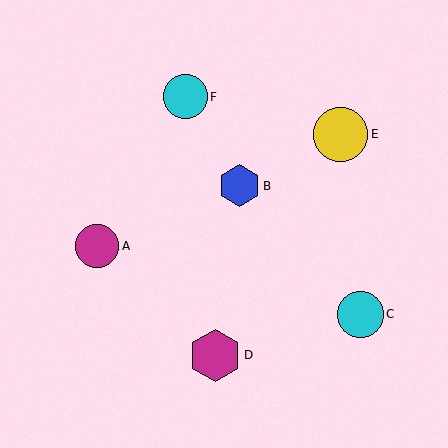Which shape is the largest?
The yellow circle (labeled E) is the largest.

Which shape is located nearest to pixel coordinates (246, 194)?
The blue hexagon (labeled B) at (240, 186) is nearest to that location.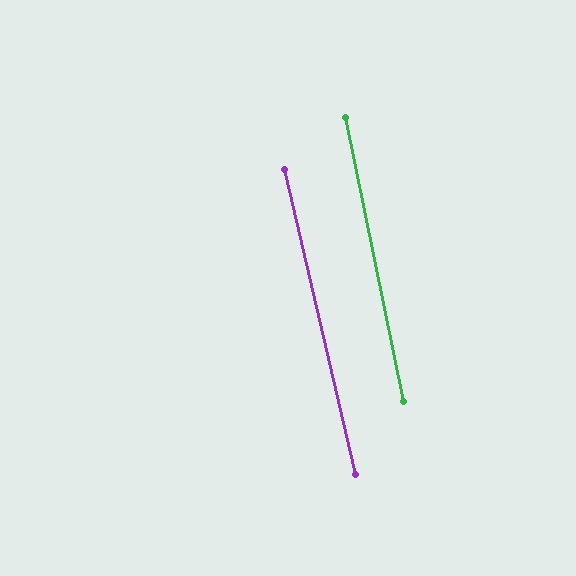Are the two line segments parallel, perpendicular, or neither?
Parallel — their directions differ by only 1.7°.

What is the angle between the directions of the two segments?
Approximately 2 degrees.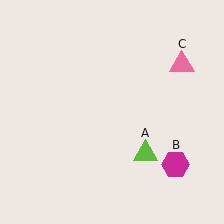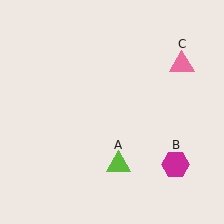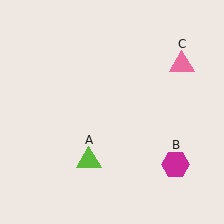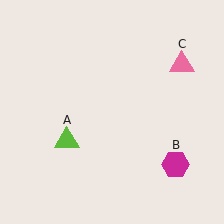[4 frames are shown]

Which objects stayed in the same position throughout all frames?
Magenta hexagon (object B) and pink triangle (object C) remained stationary.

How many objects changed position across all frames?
1 object changed position: lime triangle (object A).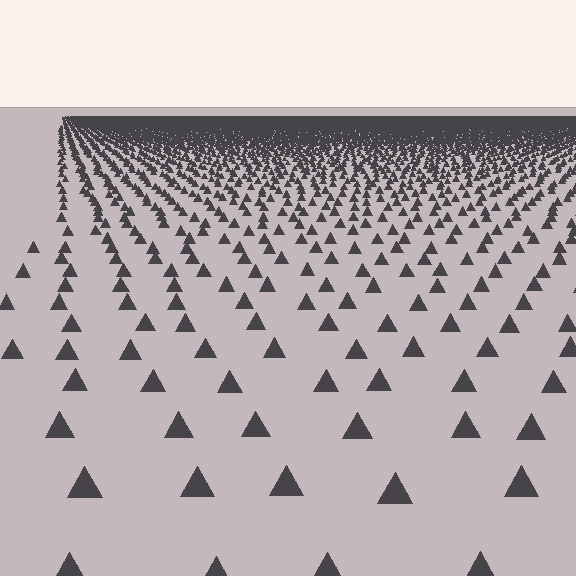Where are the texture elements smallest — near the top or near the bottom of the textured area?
Near the top.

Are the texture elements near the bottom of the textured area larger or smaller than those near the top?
Larger. Near the bottom, elements are closer to the viewer and appear at a bigger on-screen size.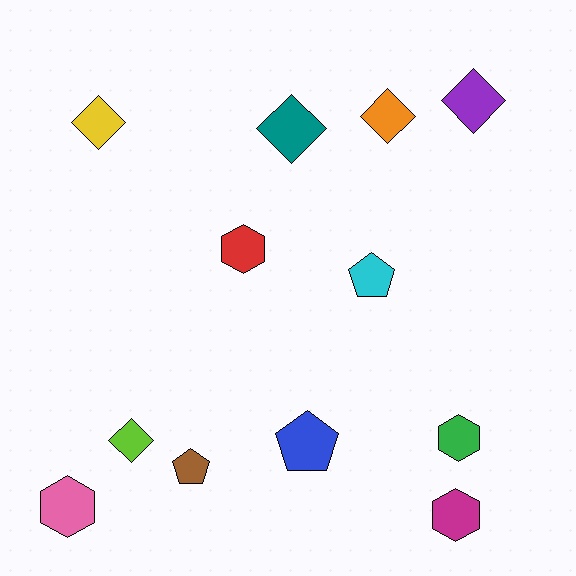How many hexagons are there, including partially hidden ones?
There are 4 hexagons.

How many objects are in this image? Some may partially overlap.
There are 12 objects.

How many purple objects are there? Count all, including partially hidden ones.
There is 1 purple object.